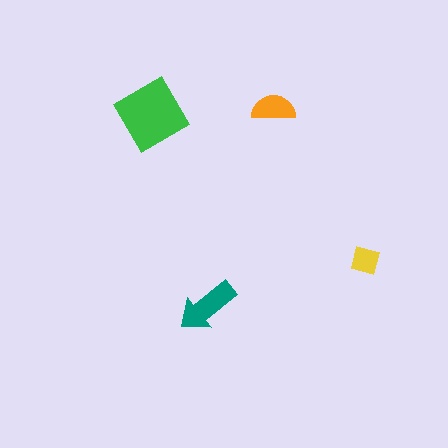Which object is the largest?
The green square.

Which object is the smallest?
The yellow square.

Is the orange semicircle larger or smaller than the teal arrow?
Smaller.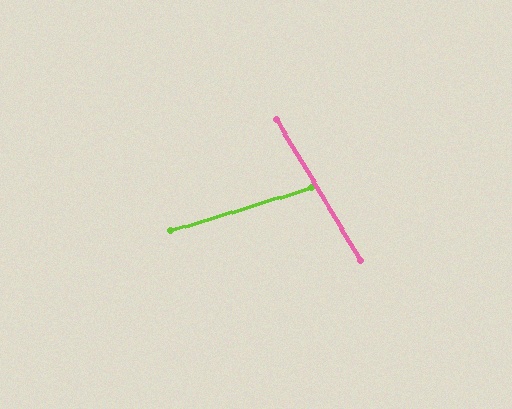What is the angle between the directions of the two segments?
Approximately 76 degrees.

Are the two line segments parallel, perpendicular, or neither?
Neither parallel nor perpendicular — they differ by about 76°.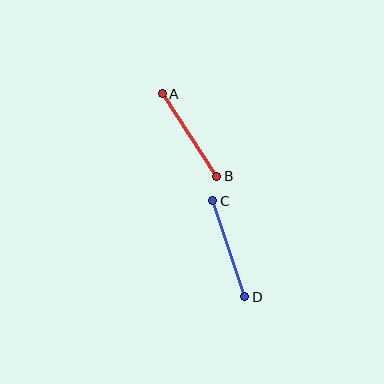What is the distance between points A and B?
The distance is approximately 99 pixels.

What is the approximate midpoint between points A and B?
The midpoint is at approximately (189, 135) pixels.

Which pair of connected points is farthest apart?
Points C and D are farthest apart.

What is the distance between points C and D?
The distance is approximately 101 pixels.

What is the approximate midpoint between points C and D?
The midpoint is at approximately (229, 249) pixels.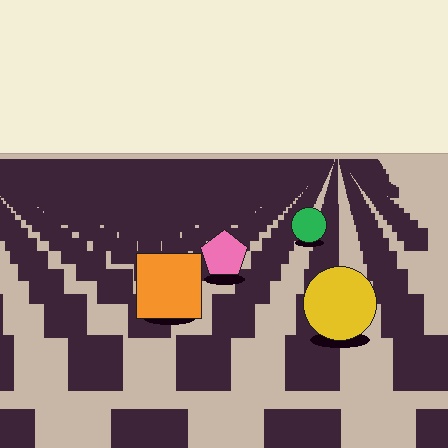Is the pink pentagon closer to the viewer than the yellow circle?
No. The yellow circle is closer — you can tell from the texture gradient: the ground texture is coarser near it.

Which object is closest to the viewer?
The yellow circle is closest. The texture marks near it are larger and more spread out.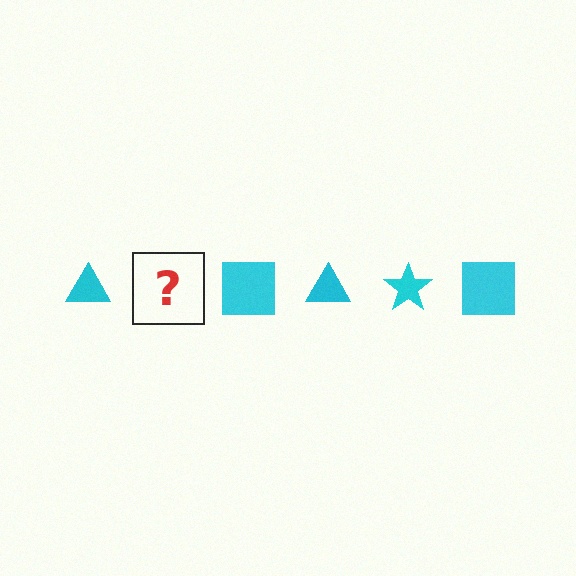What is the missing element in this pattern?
The missing element is a cyan star.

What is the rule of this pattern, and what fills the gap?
The rule is that the pattern cycles through triangle, star, square shapes in cyan. The gap should be filled with a cyan star.